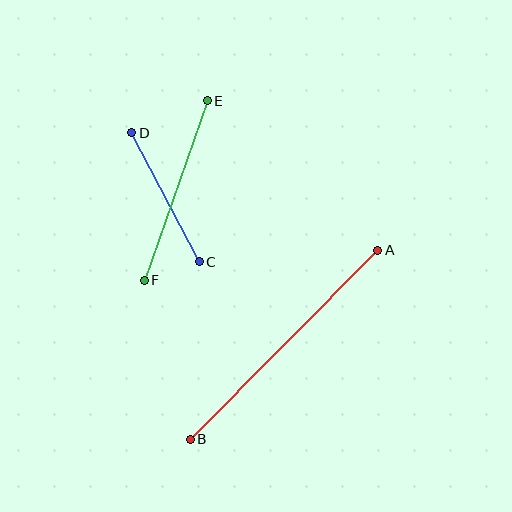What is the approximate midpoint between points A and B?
The midpoint is at approximately (284, 345) pixels.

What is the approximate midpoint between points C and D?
The midpoint is at approximately (166, 197) pixels.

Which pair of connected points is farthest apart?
Points A and B are farthest apart.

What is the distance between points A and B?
The distance is approximately 266 pixels.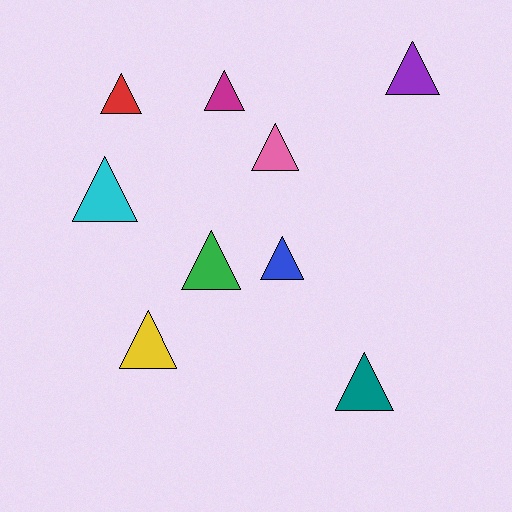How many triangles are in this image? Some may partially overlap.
There are 9 triangles.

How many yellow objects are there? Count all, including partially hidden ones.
There is 1 yellow object.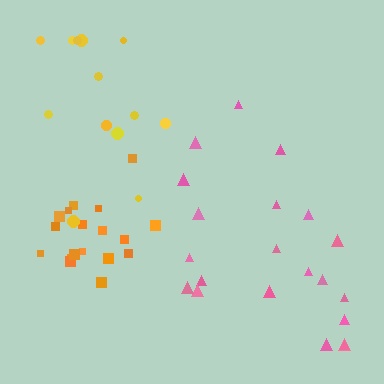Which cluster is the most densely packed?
Orange.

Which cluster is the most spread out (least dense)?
Yellow.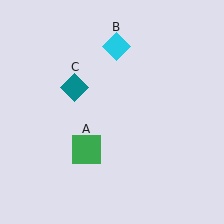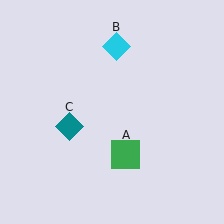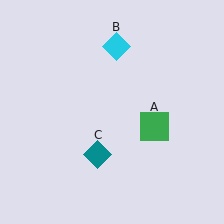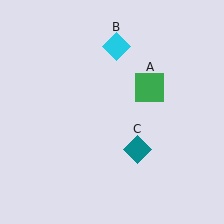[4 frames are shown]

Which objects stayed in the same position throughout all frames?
Cyan diamond (object B) remained stationary.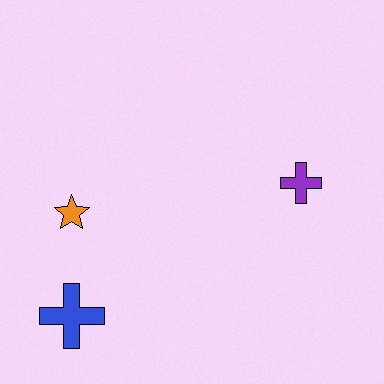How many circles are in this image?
There are no circles.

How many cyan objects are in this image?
There are no cyan objects.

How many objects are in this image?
There are 3 objects.